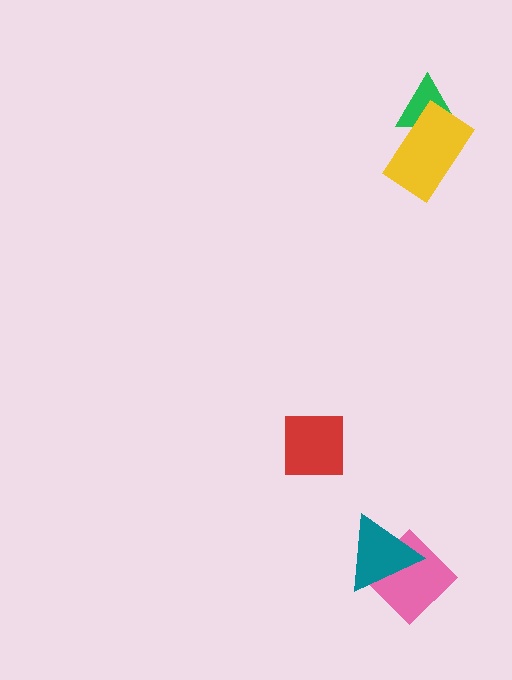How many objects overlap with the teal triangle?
1 object overlaps with the teal triangle.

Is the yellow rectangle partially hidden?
No, no other shape covers it.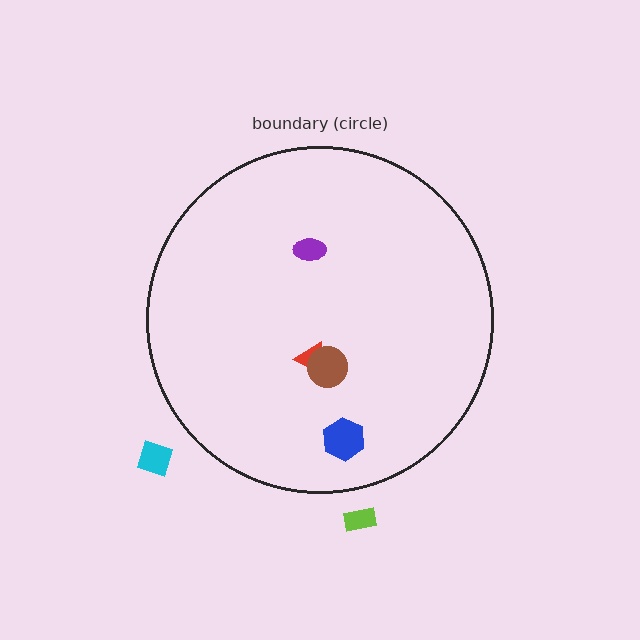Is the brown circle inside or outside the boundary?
Inside.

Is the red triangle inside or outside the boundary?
Inside.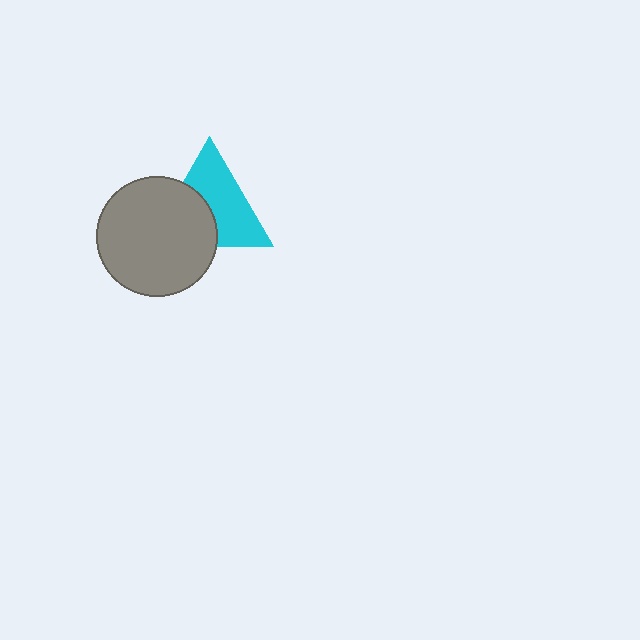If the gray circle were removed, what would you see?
You would see the complete cyan triangle.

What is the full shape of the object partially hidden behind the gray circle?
The partially hidden object is a cyan triangle.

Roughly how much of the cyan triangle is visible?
About half of it is visible (roughly 59%).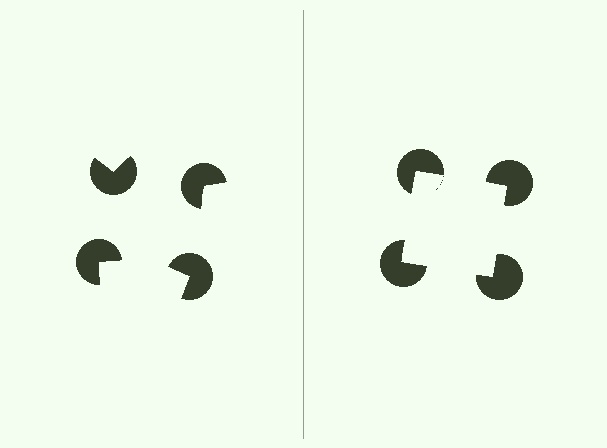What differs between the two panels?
The pac-man discs are positioned identically on both sides; only the wedge orientations differ. On the right they align to a square; on the left they are misaligned.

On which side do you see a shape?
An illusory square appears on the right side. On the left side the wedge cuts are rotated, so no coherent shape forms.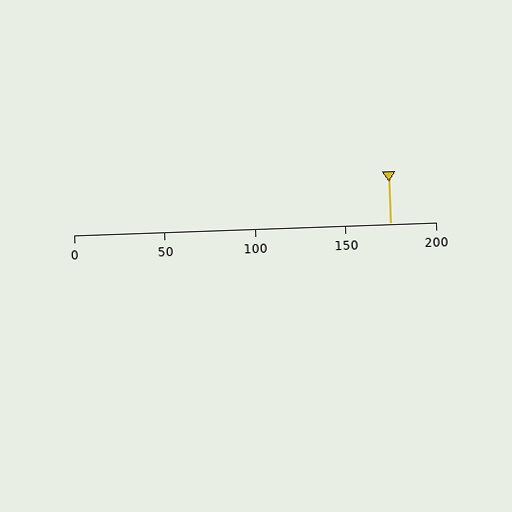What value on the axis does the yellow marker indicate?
The marker indicates approximately 175.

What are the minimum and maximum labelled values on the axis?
The axis runs from 0 to 200.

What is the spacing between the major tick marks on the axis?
The major ticks are spaced 50 apart.